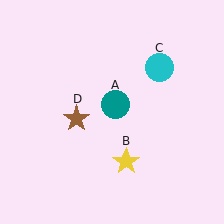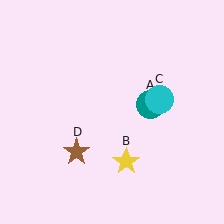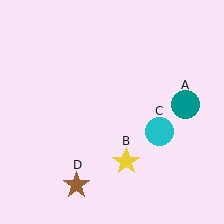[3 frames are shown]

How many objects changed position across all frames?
3 objects changed position: teal circle (object A), cyan circle (object C), brown star (object D).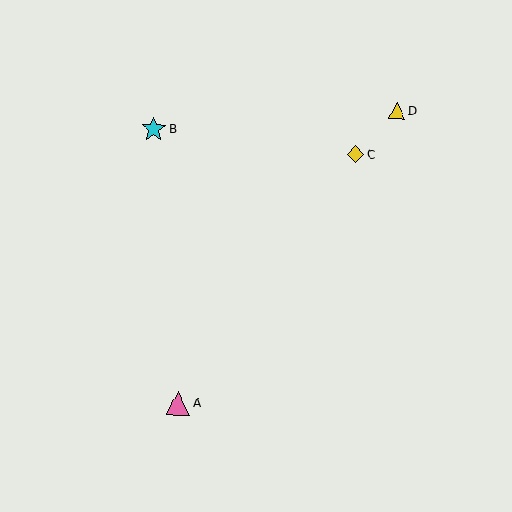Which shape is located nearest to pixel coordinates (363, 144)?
The yellow diamond (labeled C) at (356, 154) is nearest to that location.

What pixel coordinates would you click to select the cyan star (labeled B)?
Click at (154, 129) to select the cyan star B.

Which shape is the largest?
The cyan star (labeled B) is the largest.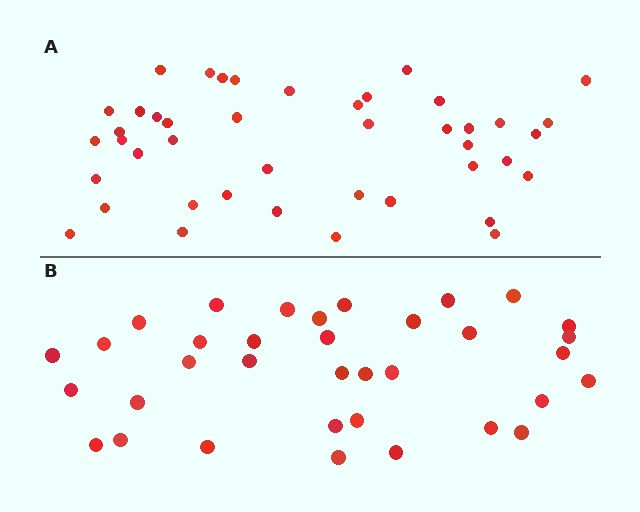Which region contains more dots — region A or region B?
Region A (the top region) has more dots.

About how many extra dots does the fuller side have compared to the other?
Region A has roughly 8 or so more dots than region B.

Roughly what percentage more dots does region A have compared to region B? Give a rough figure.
About 25% more.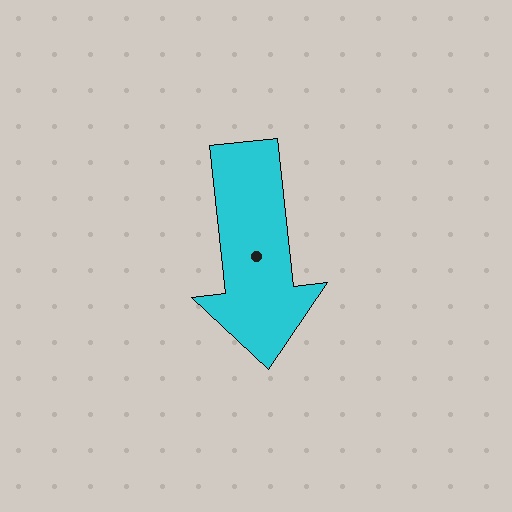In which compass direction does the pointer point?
South.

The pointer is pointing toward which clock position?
Roughly 6 o'clock.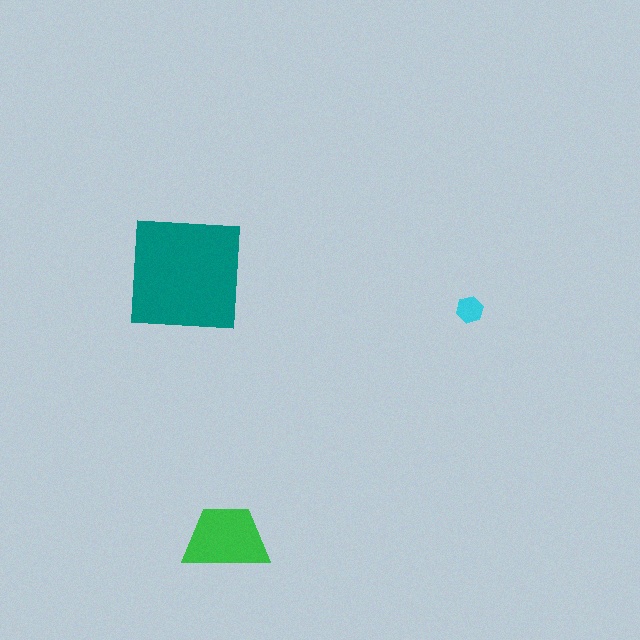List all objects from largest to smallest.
The teal square, the green trapezoid, the cyan hexagon.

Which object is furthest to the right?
The cyan hexagon is rightmost.